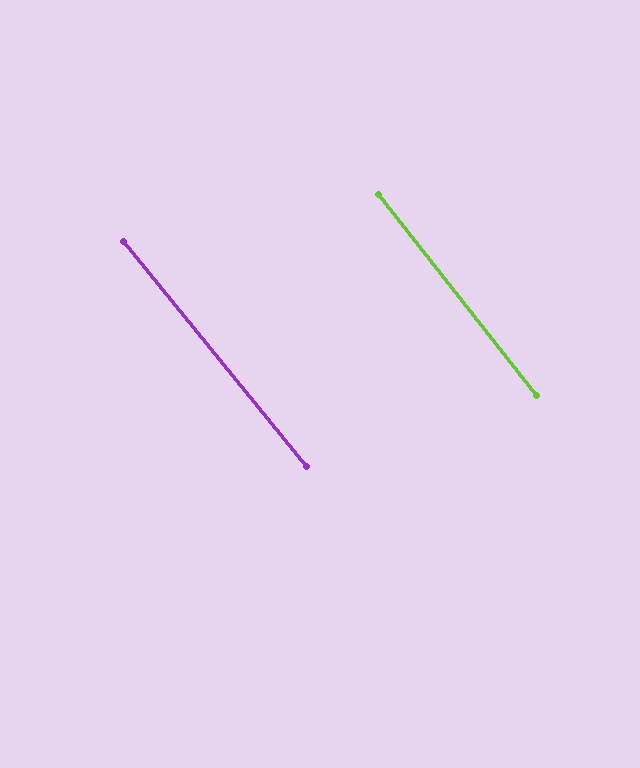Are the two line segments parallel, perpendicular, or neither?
Parallel — their directions differ by only 0.9°.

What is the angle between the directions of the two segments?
Approximately 1 degree.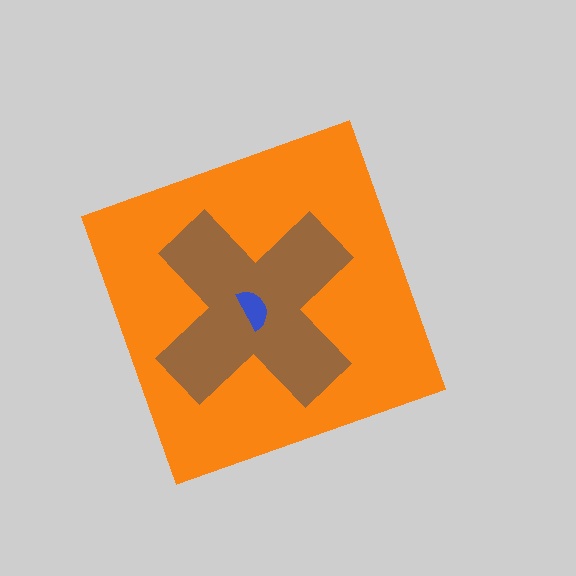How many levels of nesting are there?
3.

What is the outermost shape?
The orange diamond.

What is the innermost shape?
The blue semicircle.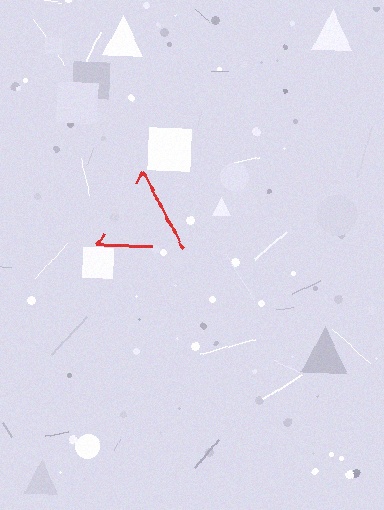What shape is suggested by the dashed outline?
The dashed outline suggests a triangle.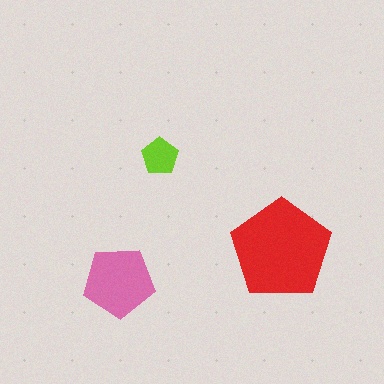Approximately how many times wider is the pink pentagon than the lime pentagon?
About 2 times wider.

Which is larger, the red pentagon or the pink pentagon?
The red one.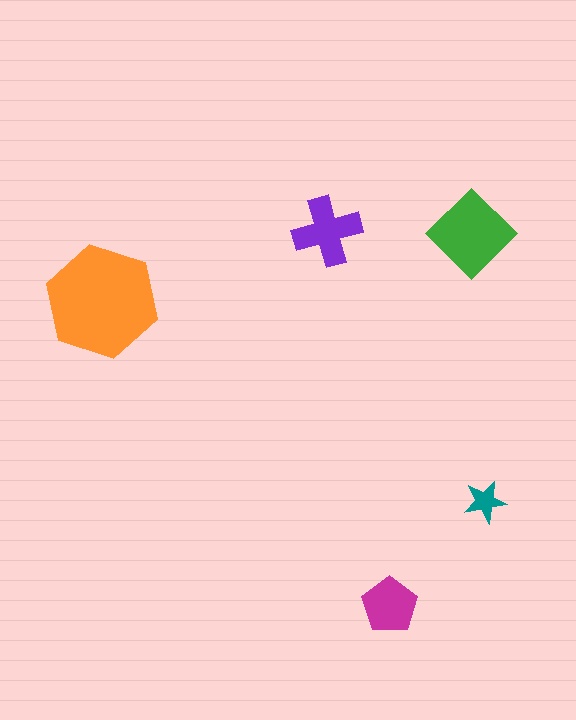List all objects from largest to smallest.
The orange hexagon, the green diamond, the purple cross, the magenta pentagon, the teal star.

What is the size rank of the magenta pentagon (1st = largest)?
4th.